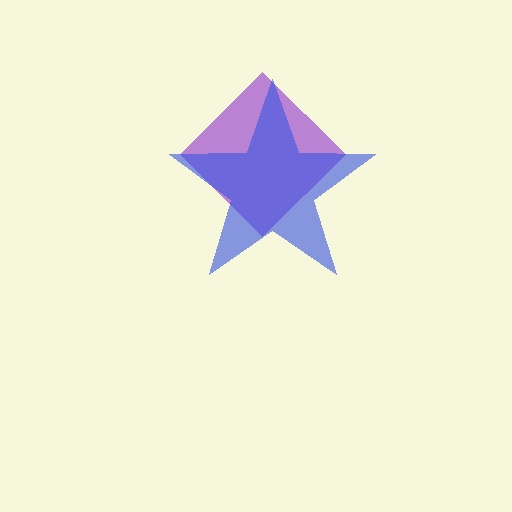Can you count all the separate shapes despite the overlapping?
Yes, there are 2 separate shapes.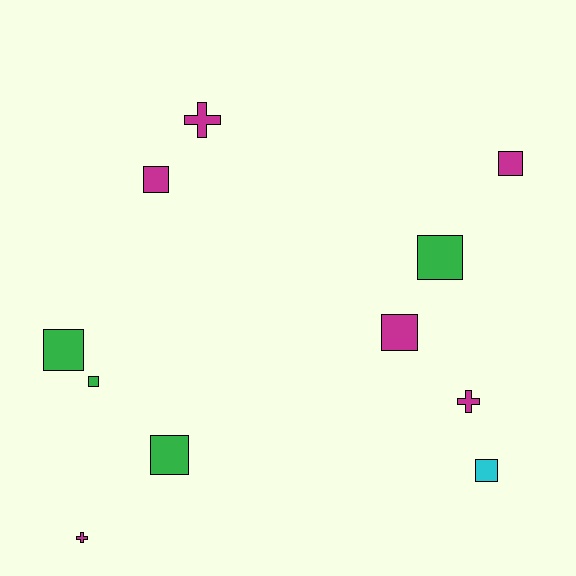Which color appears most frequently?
Magenta, with 6 objects.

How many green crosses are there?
There are no green crosses.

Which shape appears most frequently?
Square, with 8 objects.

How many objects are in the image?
There are 11 objects.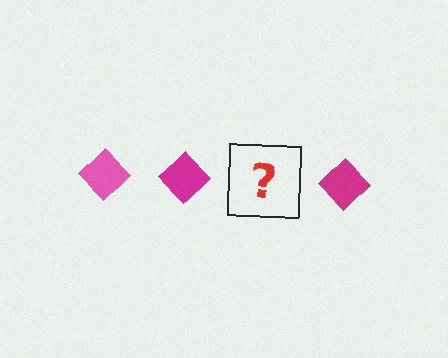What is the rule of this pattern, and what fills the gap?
The rule is that the pattern cycles through pink, magenta diamonds. The gap should be filled with a pink diamond.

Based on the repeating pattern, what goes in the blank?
The blank should be a pink diamond.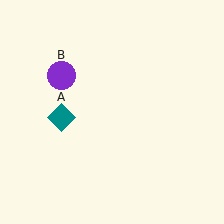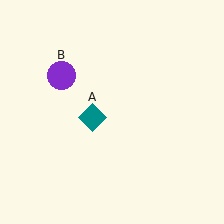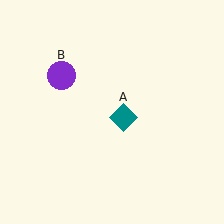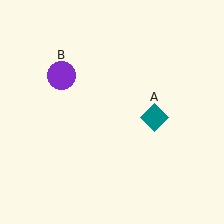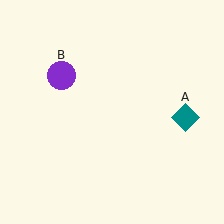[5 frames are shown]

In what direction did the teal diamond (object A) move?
The teal diamond (object A) moved right.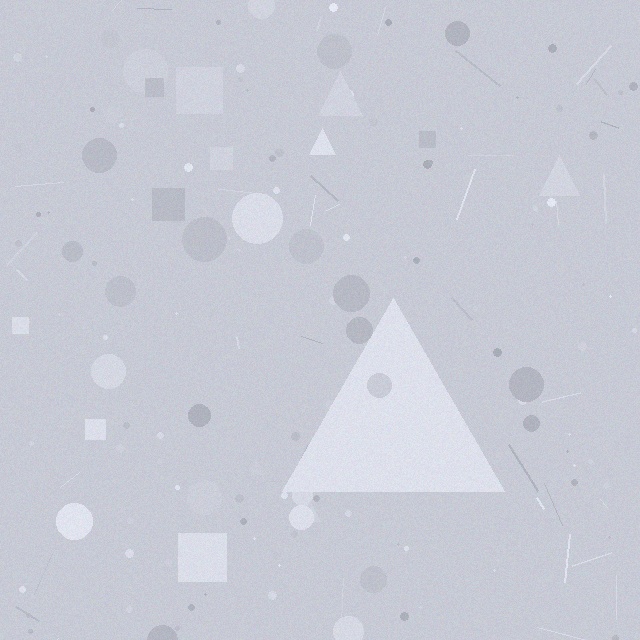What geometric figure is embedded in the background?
A triangle is embedded in the background.